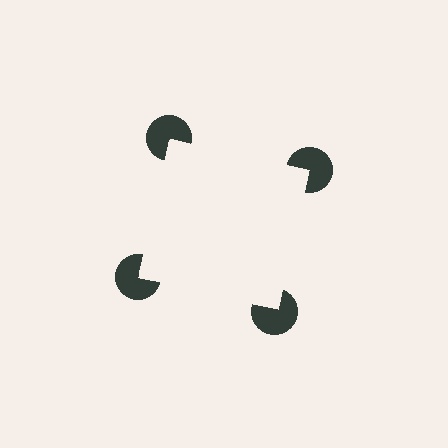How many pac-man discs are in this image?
There are 4 — one at each vertex of the illusory square.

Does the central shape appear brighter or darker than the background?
It typically appears slightly brighter than the background, even though no actual brightness change is drawn.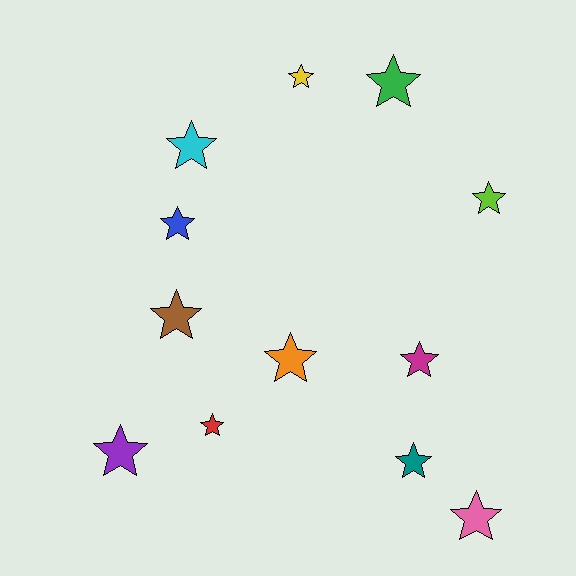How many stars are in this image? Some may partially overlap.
There are 12 stars.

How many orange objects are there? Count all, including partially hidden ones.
There is 1 orange object.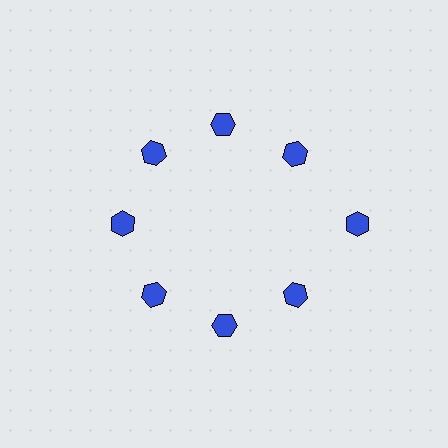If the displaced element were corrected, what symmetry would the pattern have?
It would have 8-fold rotational symmetry — the pattern would map onto itself every 45 degrees.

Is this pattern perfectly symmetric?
No. The 8 blue hexagons are arranged in a ring, but one element near the 3 o'clock position is pushed outward from the center, breaking the 8-fold rotational symmetry.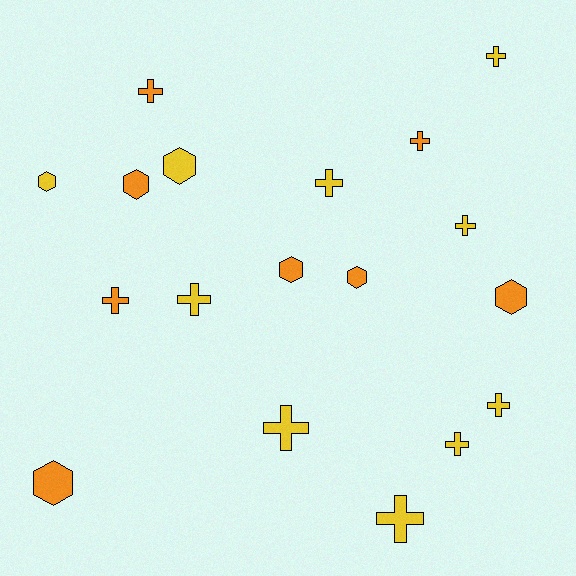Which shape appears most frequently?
Cross, with 11 objects.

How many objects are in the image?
There are 18 objects.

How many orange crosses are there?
There are 3 orange crosses.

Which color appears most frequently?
Yellow, with 10 objects.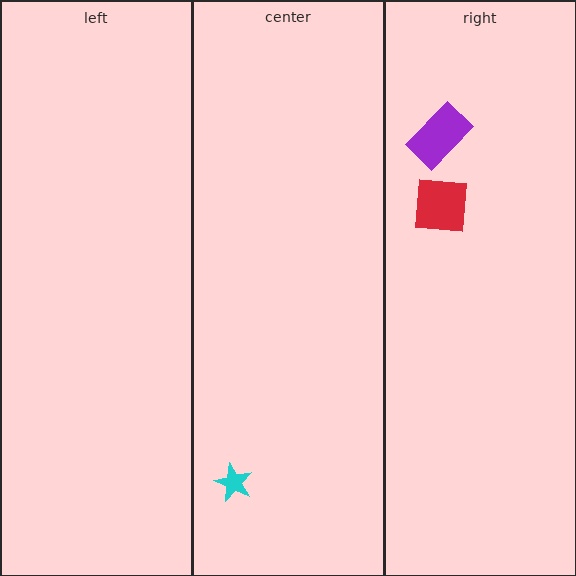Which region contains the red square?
The right region.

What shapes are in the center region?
The cyan star.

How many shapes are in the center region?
1.